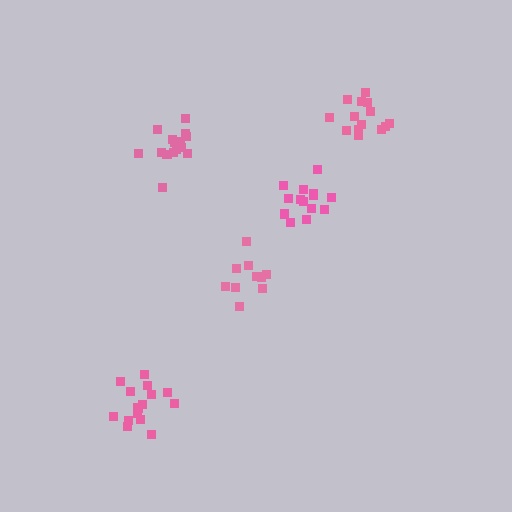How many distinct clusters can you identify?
There are 5 distinct clusters.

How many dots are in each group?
Group 1: 15 dots, Group 2: 16 dots, Group 3: 11 dots, Group 4: 15 dots, Group 5: 14 dots (71 total).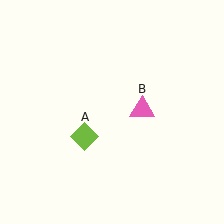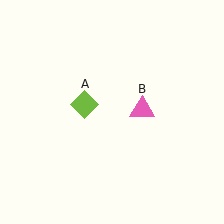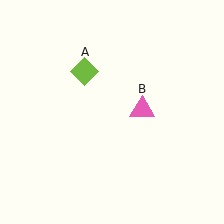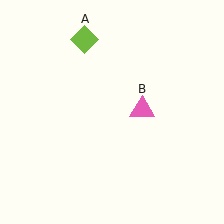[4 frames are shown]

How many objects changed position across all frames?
1 object changed position: lime diamond (object A).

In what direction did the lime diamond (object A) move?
The lime diamond (object A) moved up.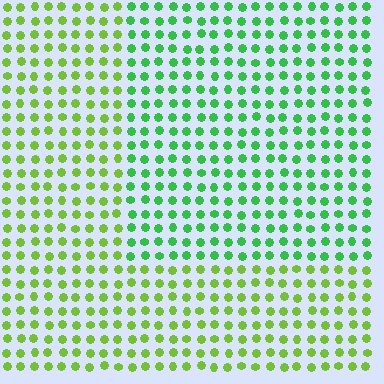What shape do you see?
I see a rectangle.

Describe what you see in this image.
The image is filled with small lime elements in a uniform arrangement. A rectangle-shaped region is visible where the elements are tinted to a slightly different hue, forming a subtle color boundary.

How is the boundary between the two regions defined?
The boundary is defined purely by a slight shift in hue (about 34 degrees). Spacing, size, and orientation are identical on both sides.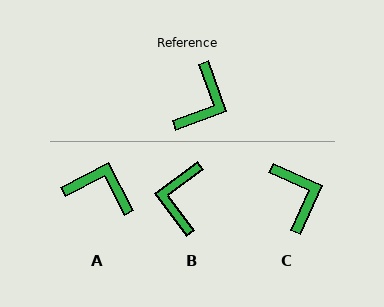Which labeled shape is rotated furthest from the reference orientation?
B, about 164 degrees away.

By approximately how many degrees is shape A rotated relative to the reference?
Approximately 98 degrees counter-clockwise.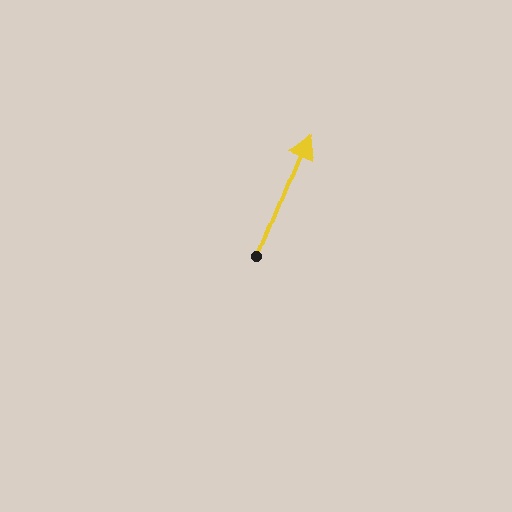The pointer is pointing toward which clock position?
Roughly 1 o'clock.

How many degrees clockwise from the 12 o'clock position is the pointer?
Approximately 22 degrees.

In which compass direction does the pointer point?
North.